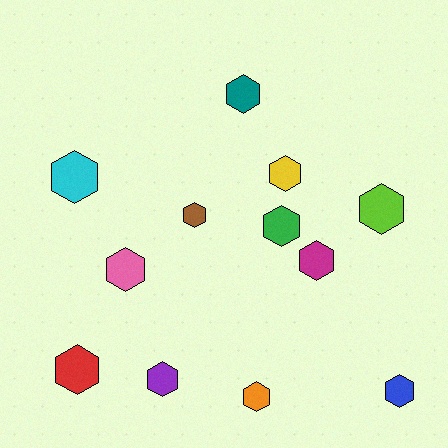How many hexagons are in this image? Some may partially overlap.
There are 12 hexagons.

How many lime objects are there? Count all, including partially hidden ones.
There is 1 lime object.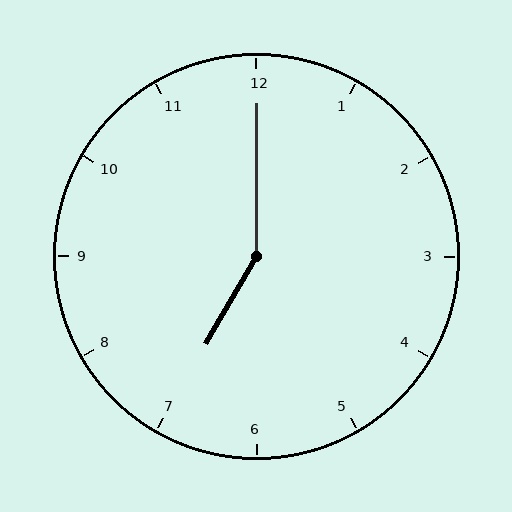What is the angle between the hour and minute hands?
Approximately 150 degrees.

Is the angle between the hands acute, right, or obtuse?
It is obtuse.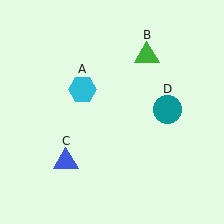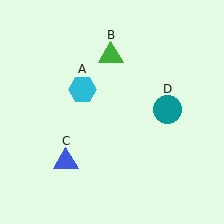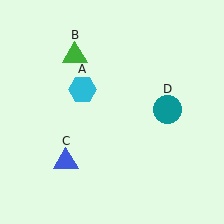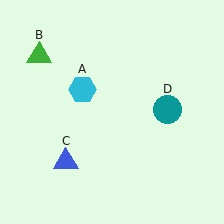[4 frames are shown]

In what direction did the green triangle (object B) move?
The green triangle (object B) moved left.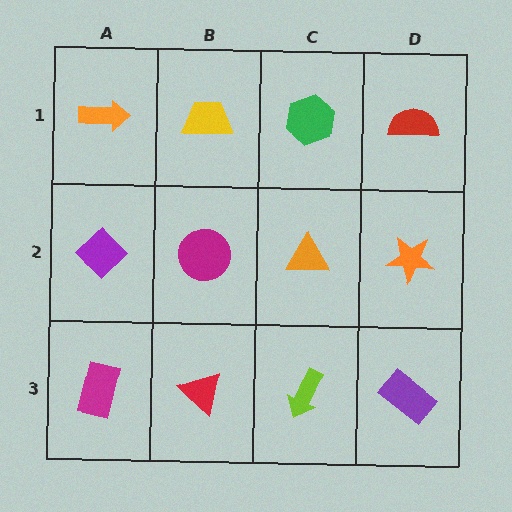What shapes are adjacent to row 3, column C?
An orange triangle (row 2, column C), a red triangle (row 3, column B), a purple rectangle (row 3, column D).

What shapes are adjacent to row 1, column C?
An orange triangle (row 2, column C), a yellow trapezoid (row 1, column B), a red semicircle (row 1, column D).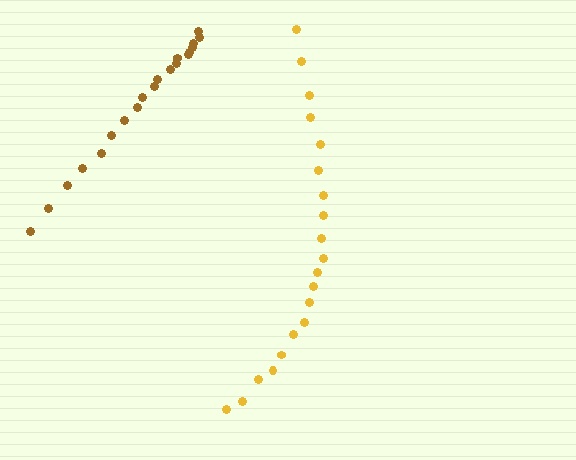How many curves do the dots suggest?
There are 2 distinct paths.